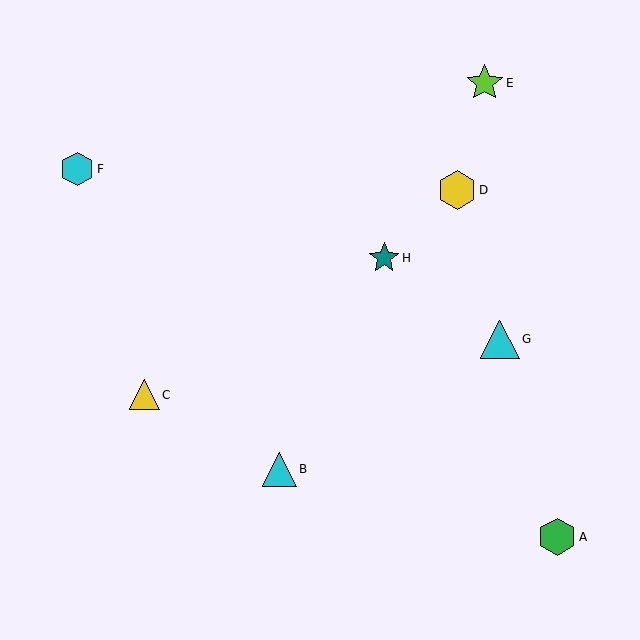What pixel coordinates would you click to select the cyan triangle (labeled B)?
Click at (279, 469) to select the cyan triangle B.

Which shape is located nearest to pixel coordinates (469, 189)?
The yellow hexagon (labeled D) at (457, 190) is nearest to that location.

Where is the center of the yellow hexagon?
The center of the yellow hexagon is at (457, 190).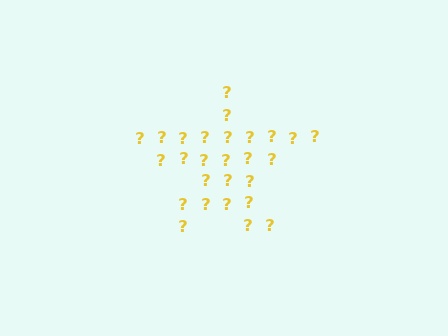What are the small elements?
The small elements are question marks.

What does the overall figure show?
The overall figure shows a star.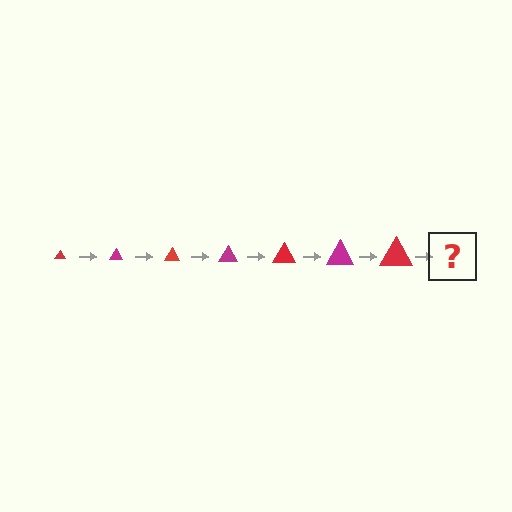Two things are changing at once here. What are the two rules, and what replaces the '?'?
The two rules are that the triangle grows larger each step and the color cycles through red and magenta. The '?' should be a magenta triangle, larger than the previous one.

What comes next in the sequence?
The next element should be a magenta triangle, larger than the previous one.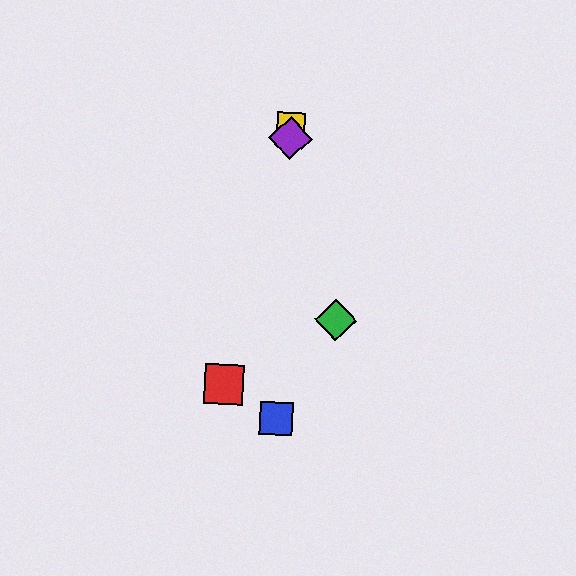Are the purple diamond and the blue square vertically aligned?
Yes, both are at x≈291.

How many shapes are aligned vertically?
3 shapes (the blue square, the yellow square, the purple diamond) are aligned vertically.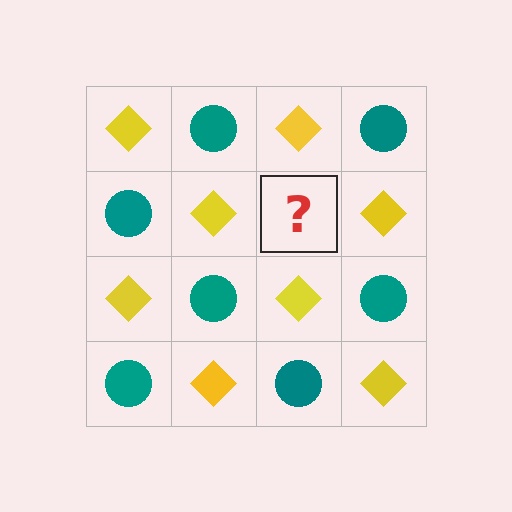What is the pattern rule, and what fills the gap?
The rule is that it alternates yellow diamond and teal circle in a checkerboard pattern. The gap should be filled with a teal circle.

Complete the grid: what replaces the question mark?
The question mark should be replaced with a teal circle.